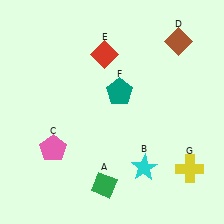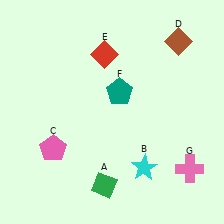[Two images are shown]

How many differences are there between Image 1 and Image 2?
There is 1 difference between the two images.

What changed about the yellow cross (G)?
In Image 1, G is yellow. In Image 2, it changed to pink.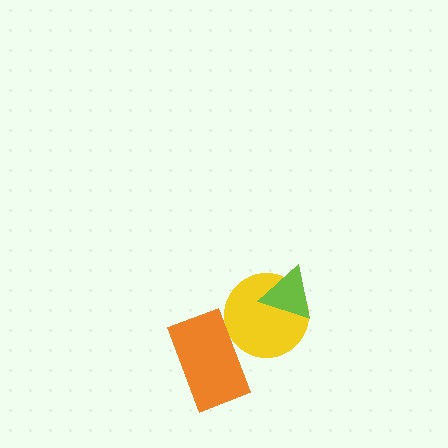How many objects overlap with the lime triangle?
1 object overlaps with the lime triangle.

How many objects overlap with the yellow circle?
2 objects overlap with the yellow circle.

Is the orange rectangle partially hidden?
No, no other shape covers it.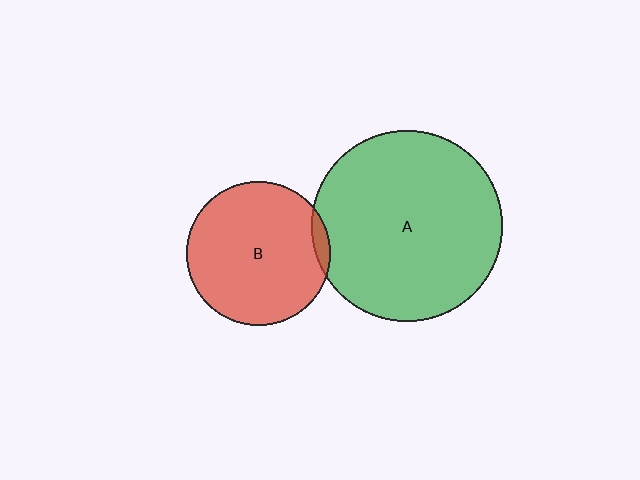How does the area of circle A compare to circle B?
Approximately 1.7 times.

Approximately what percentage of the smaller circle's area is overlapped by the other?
Approximately 5%.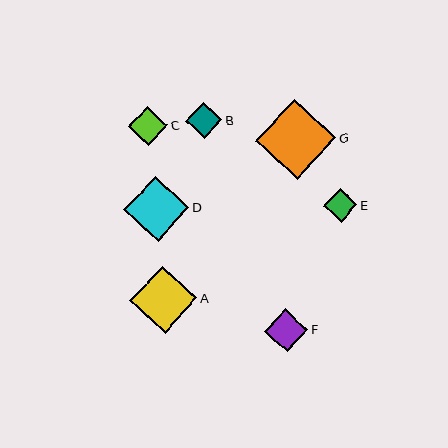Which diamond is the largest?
Diamond G is the largest with a size of approximately 80 pixels.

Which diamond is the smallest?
Diamond E is the smallest with a size of approximately 34 pixels.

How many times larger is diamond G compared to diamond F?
Diamond G is approximately 1.9 times the size of diamond F.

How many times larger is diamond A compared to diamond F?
Diamond A is approximately 1.5 times the size of diamond F.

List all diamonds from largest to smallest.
From largest to smallest: G, A, D, F, C, B, E.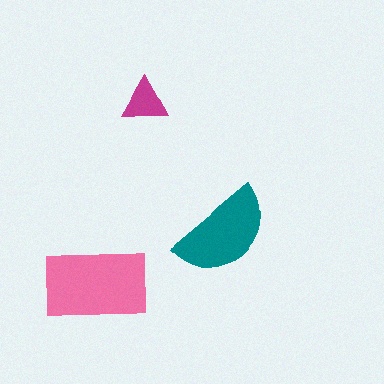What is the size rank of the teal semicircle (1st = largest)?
2nd.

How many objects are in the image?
There are 3 objects in the image.